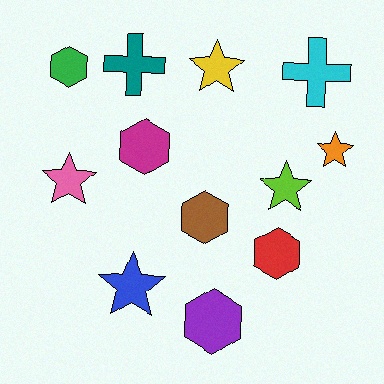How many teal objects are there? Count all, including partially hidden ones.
There is 1 teal object.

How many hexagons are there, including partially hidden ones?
There are 5 hexagons.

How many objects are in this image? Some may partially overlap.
There are 12 objects.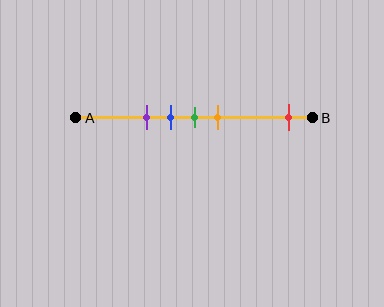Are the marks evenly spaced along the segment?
No, the marks are not evenly spaced.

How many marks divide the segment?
There are 5 marks dividing the segment.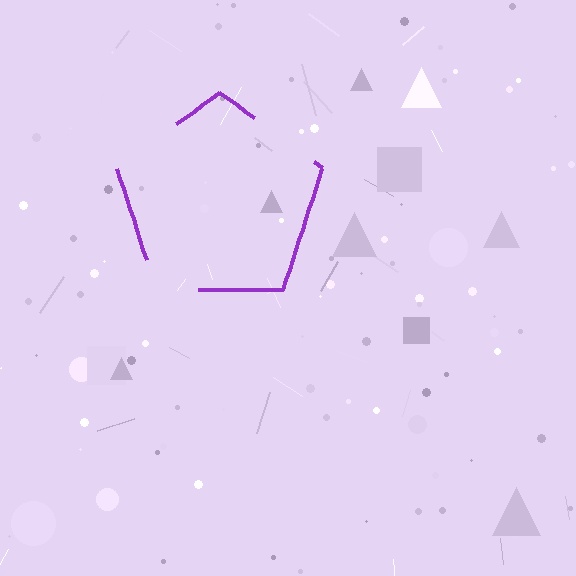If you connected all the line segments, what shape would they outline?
They would outline a pentagon.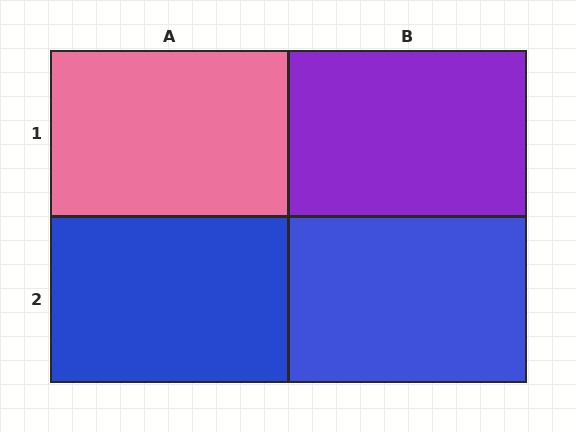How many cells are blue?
2 cells are blue.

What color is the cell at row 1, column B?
Purple.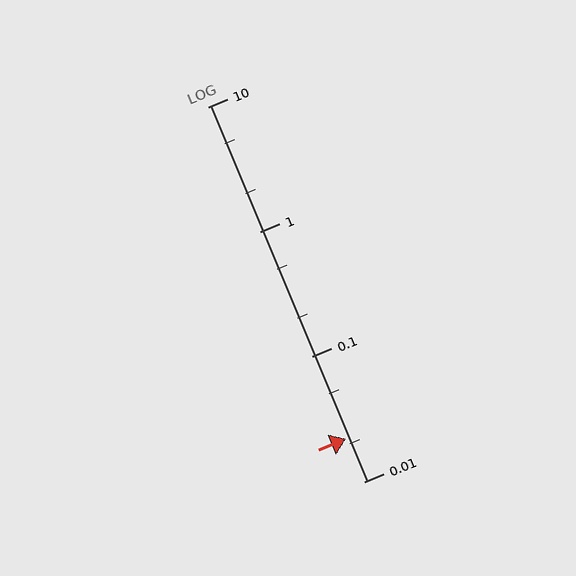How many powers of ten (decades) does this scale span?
The scale spans 3 decades, from 0.01 to 10.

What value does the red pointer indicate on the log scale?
The pointer indicates approximately 0.022.